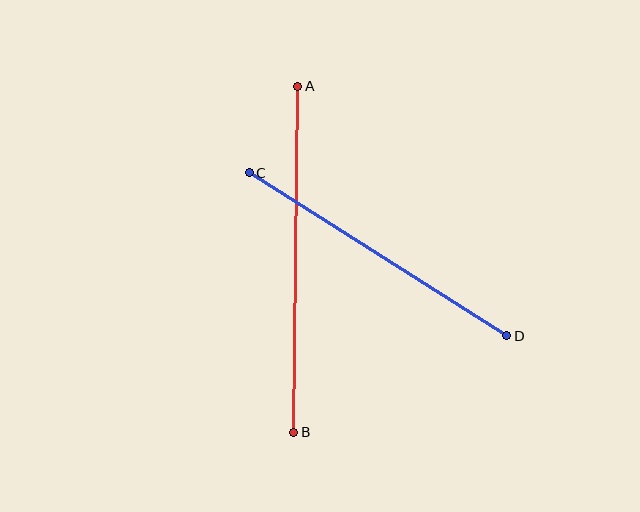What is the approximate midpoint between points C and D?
The midpoint is at approximately (378, 254) pixels.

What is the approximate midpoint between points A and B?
The midpoint is at approximately (296, 259) pixels.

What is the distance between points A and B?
The distance is approximately 346 pixels.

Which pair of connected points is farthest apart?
Points A and B are farthest apart.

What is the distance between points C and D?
The distance is approximately 305 pixels.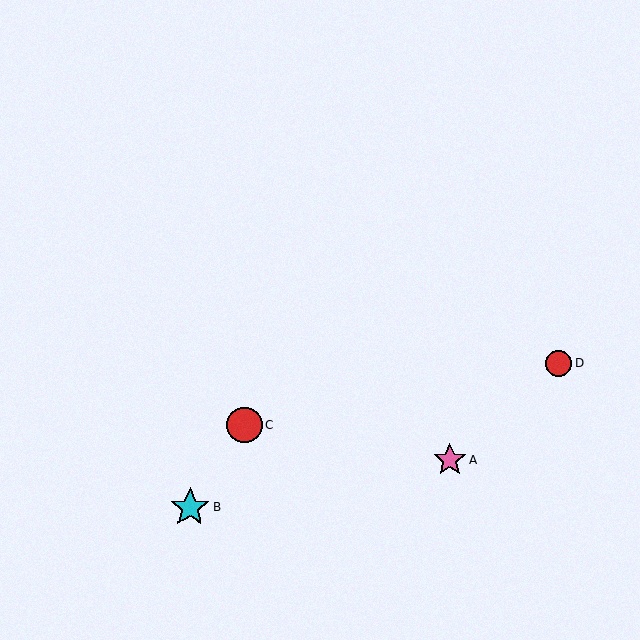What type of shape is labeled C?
Shape C is a red circle.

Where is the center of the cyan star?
The center of the cyan star is at (190, 507).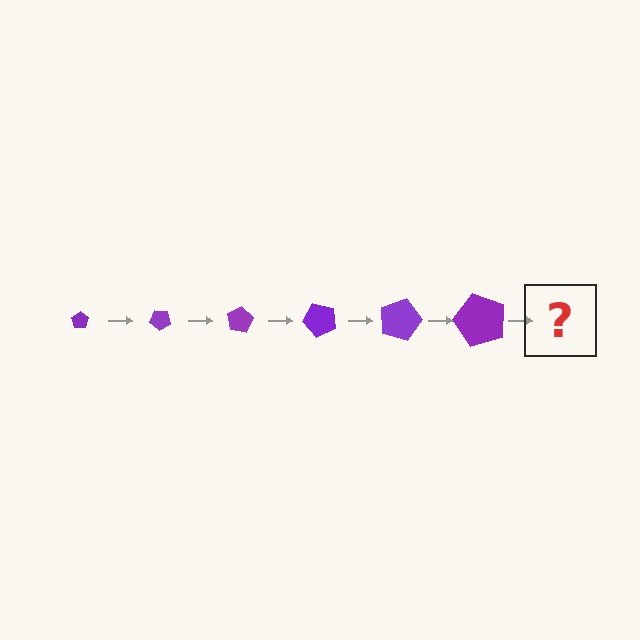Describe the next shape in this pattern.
It should be a pentagon, larger than the previous one and rotated 240 degrees from the start.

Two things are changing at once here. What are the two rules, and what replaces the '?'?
The two rules are that the pentagon grows larger each step and it rotates 40 degrees each step. The '?' should be a pentagon, larger than the previous one and rotated 240 degrees from the start.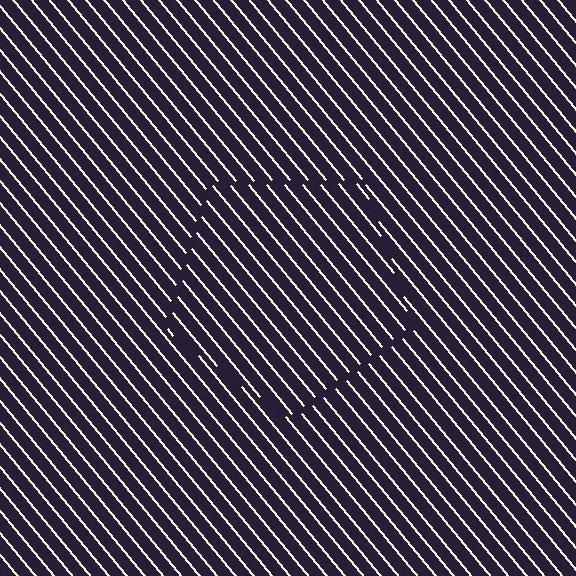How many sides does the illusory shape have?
5 sides — the line-ends trace a pentagon.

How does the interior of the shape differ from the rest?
The interior of the shape contains the same grating, shifted by half a period — the contour is defined by the phase discontinuity where line-ends from the inner and outer gratings abut.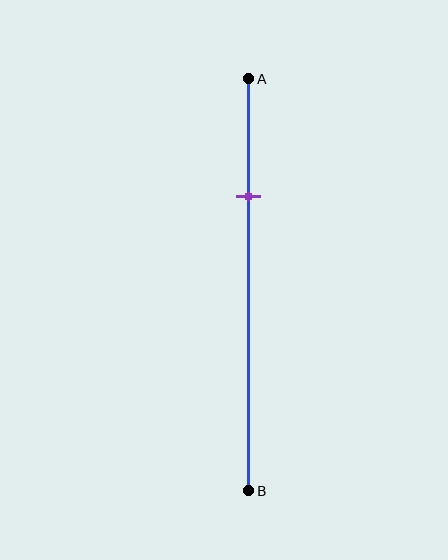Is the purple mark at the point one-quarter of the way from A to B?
No, the mark is at about 30% from A, not at the 25% one-quarter point.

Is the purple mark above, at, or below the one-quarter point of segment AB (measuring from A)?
The purple mark is below the one-quarter point of segment AB.